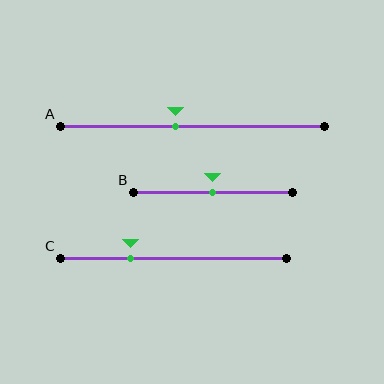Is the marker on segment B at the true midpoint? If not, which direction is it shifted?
Yes, the marker on segment B is at the true midpoint.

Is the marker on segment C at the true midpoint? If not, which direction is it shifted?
No, the marker on segment C is shifted to the left by about 19% of the segment length.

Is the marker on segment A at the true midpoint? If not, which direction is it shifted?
No, the marker on segment A is shifted to the left by about 6% of the segment length.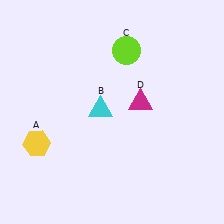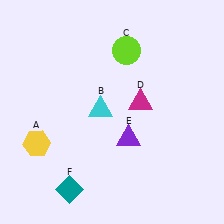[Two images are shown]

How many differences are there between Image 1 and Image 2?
There are 2 differences between the two images.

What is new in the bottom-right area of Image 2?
A purple triangle (E) was added in the bottom-right area of Image 2.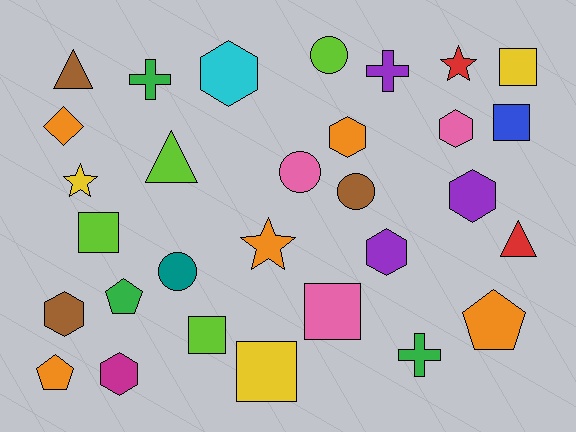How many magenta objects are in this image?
There is 1 magenta object.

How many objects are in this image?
There are 30 objects.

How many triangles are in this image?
There are 3 triangles.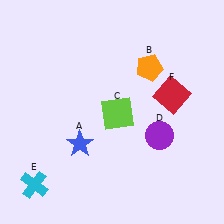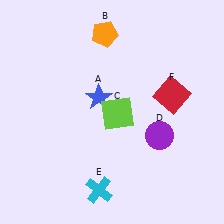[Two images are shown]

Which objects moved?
The objects that moved are: the blue star (A), the orange pentagon (B), the cyan cross (E).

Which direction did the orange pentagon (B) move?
The orange pentagon (B) moved left.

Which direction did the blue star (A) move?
The blue star (A) moved up.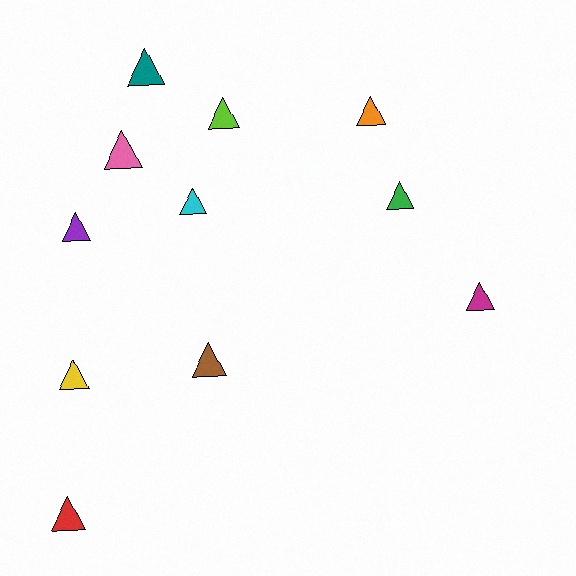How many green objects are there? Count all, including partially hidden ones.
There is 1 green object.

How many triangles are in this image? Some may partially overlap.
There are 11 triangles.